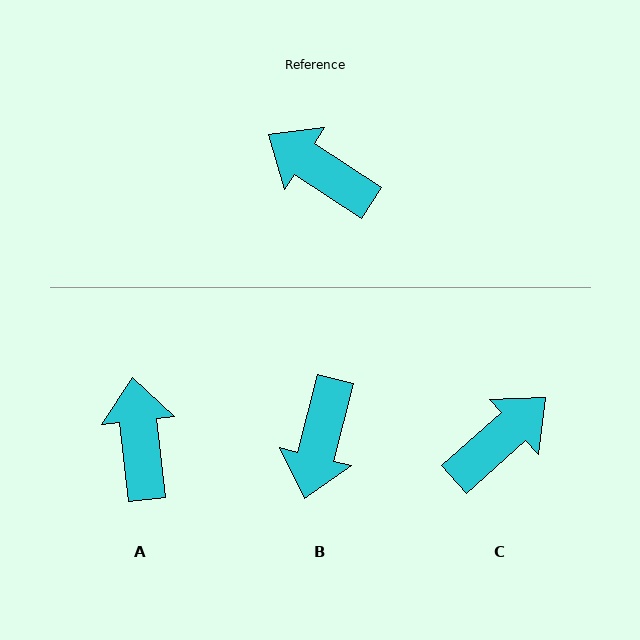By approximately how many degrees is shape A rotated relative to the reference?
Approximately 50 degrees clockwise.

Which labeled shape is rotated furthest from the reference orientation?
B, about 109 degrees away.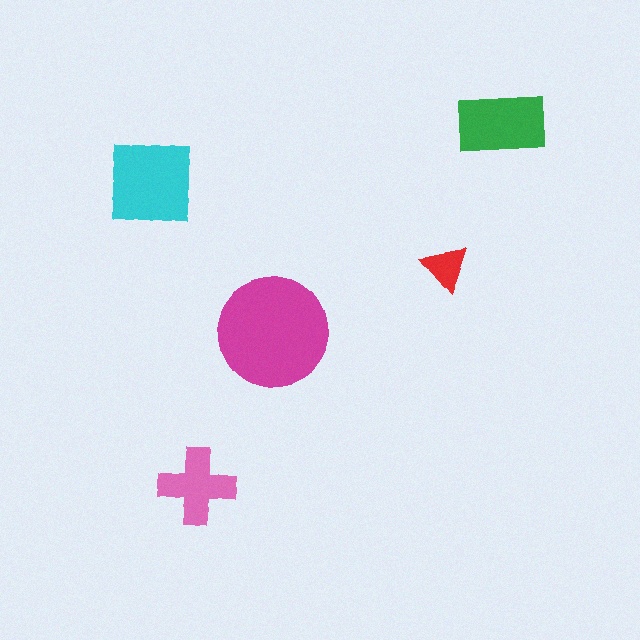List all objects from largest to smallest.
The magenta circle, the cyan square, the green rectangle, the pink cross, the red triangle.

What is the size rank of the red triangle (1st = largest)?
5th.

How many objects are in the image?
There are 5 objects in the image.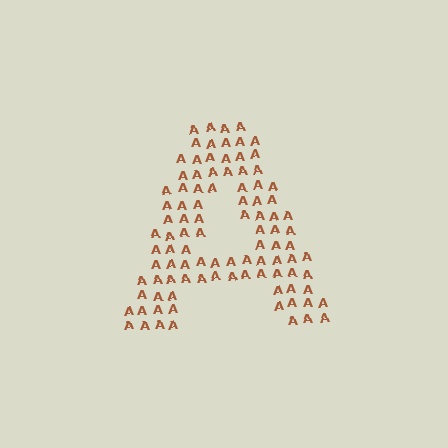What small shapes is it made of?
It is made of small letter A's.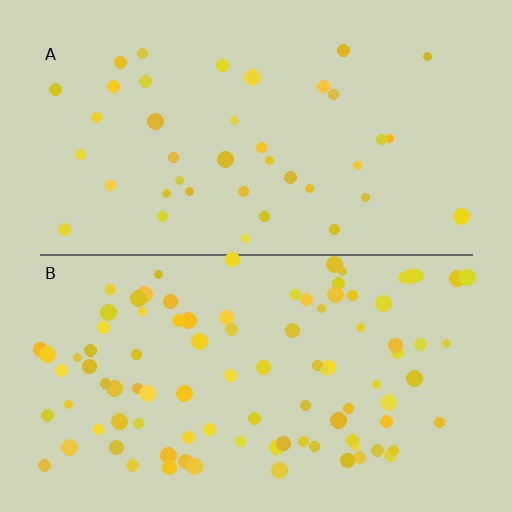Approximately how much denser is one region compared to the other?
Approximately 2.4× — region B over region A.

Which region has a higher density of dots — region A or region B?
B (the bottom).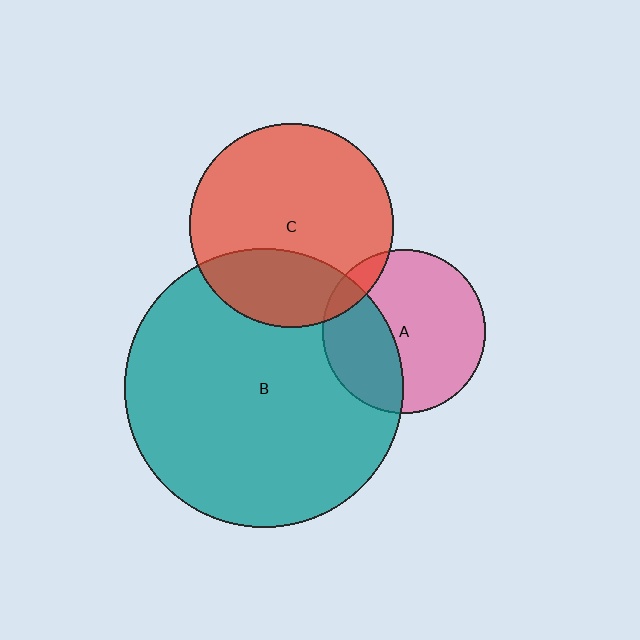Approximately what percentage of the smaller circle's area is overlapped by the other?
Approximately 10%.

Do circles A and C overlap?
Yes.